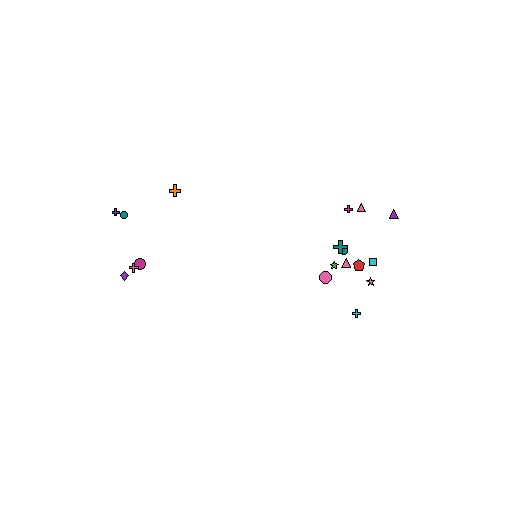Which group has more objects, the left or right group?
The right group.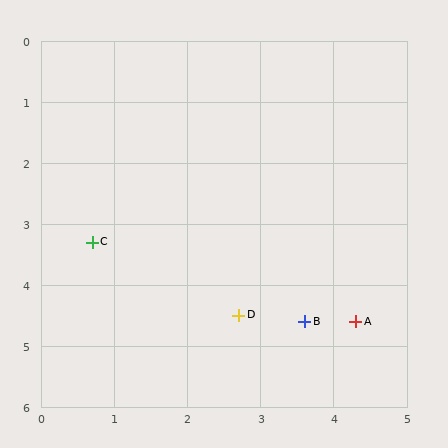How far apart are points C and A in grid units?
Points C and A are about 3.8 grid units apart.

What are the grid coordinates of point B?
Point B is at approximately (3.6, 4.6).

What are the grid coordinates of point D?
Point D is at approximately (2.7, 4.5).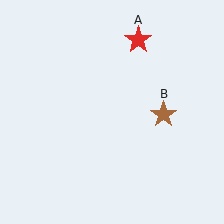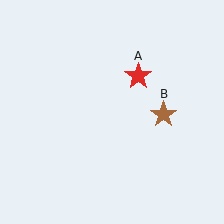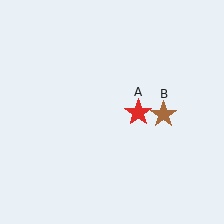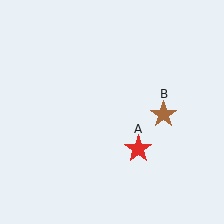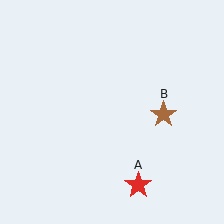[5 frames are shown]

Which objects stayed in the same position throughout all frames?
Brown star (object B) remained stationary.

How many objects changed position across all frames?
1 object changed position: red star (object A).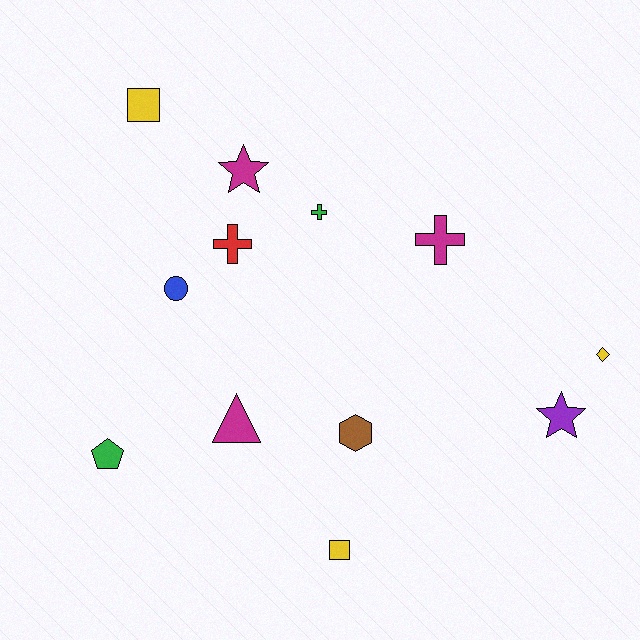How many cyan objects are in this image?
There are no cyan objects.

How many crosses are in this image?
There are 3 crosses.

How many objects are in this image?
There are 12 objects.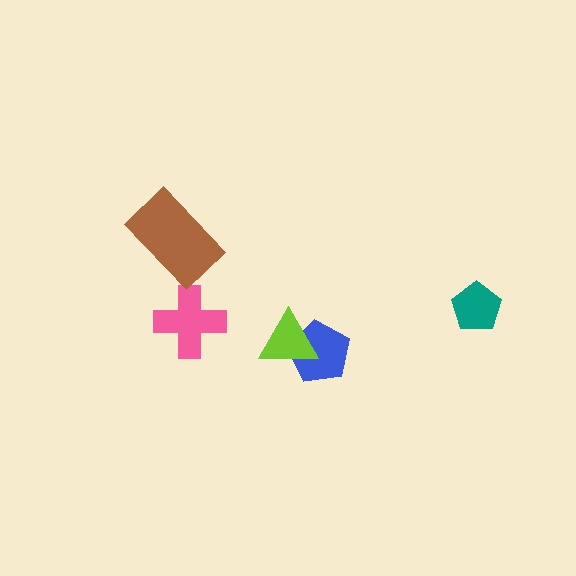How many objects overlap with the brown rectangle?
0 objects overlap with the brown rectangle.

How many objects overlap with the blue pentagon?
1 object overlaps with the blue pentagon.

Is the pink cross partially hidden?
No, no other shape covers it.